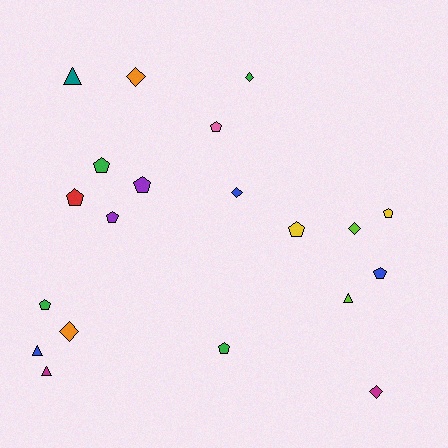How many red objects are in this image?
There is 1 red object.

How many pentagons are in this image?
There are 10 pentagons.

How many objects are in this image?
There are 20 objects.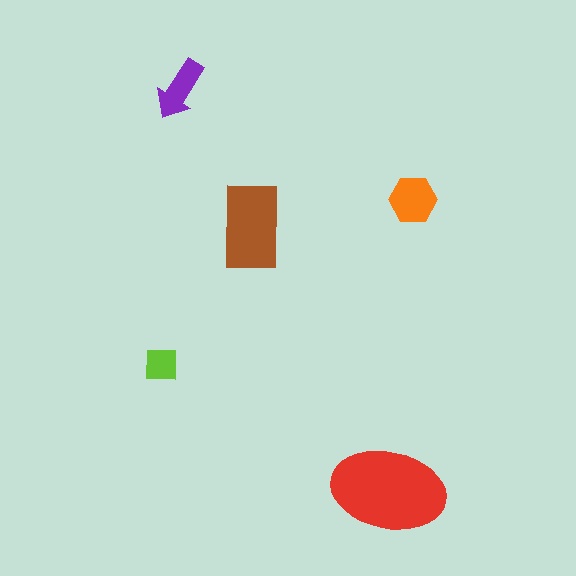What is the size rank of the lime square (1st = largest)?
5th.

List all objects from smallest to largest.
The lime square, the purple arrow, the orange hexagon, the brown rectangle, the red ellipse.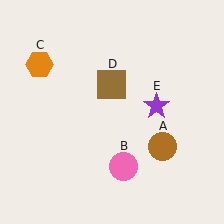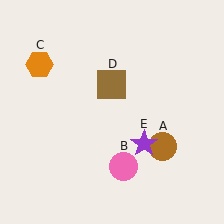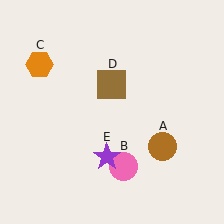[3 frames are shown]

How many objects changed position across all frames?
1 object changed position: purple star (object E).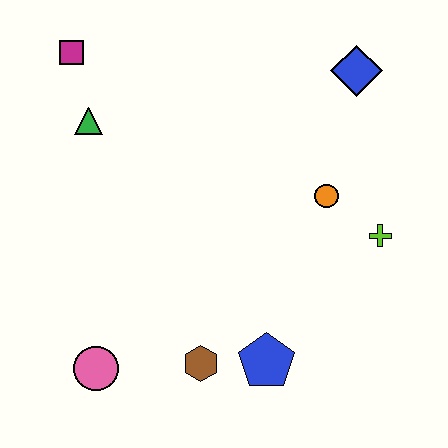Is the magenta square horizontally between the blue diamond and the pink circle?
No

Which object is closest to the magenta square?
The green triangle is closest to the magenta square.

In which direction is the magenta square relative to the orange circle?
The magenta square is to the left of the orange circle.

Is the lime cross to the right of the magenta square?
Yes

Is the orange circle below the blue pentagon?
No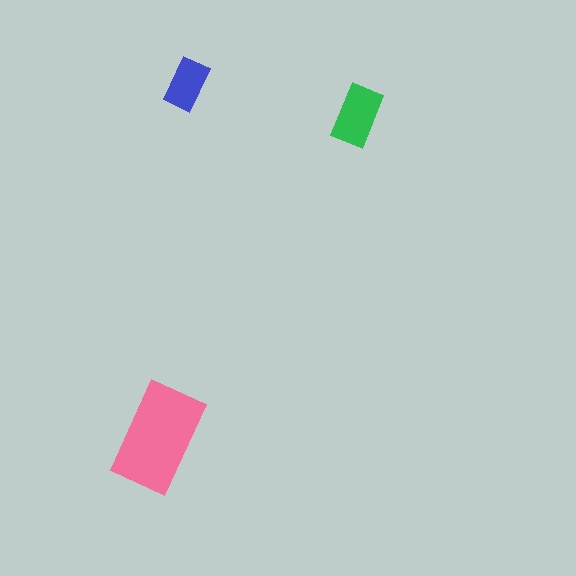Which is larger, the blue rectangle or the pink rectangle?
The pink one.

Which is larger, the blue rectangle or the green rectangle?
The green one.